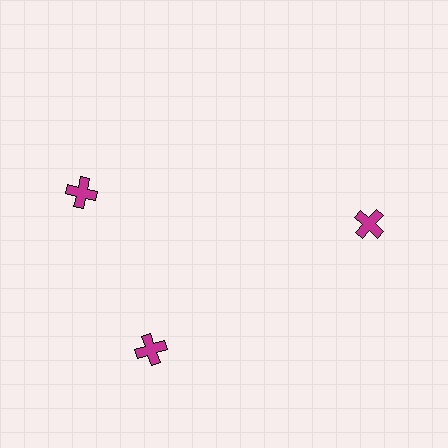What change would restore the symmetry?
The symmetry would be restored by rotating it back into even spacing with its neighbors so that all 3 crosses sit at equal angles and equal distance from the center.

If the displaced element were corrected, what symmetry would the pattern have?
It would have 3-fold rotational symmetry — the pattern would map onto itself every 120 degrees.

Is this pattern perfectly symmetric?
No. The 3 magenta crosses are arranged in a ring, but one element near the 11 o'clock position is rotated out of alignment along the ring, breaking the 3-fold rotational symmetry.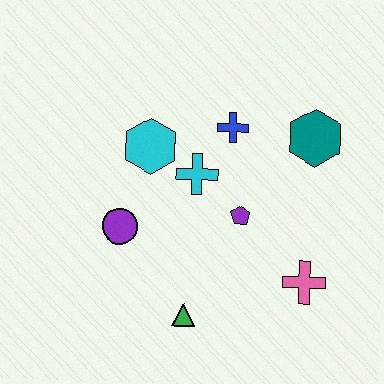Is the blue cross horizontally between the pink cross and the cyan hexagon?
Yes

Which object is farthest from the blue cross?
The green triangle is farthest from the blue cross.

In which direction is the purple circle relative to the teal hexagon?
The purple circle is to the left of the teal hexagon.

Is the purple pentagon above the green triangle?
Yes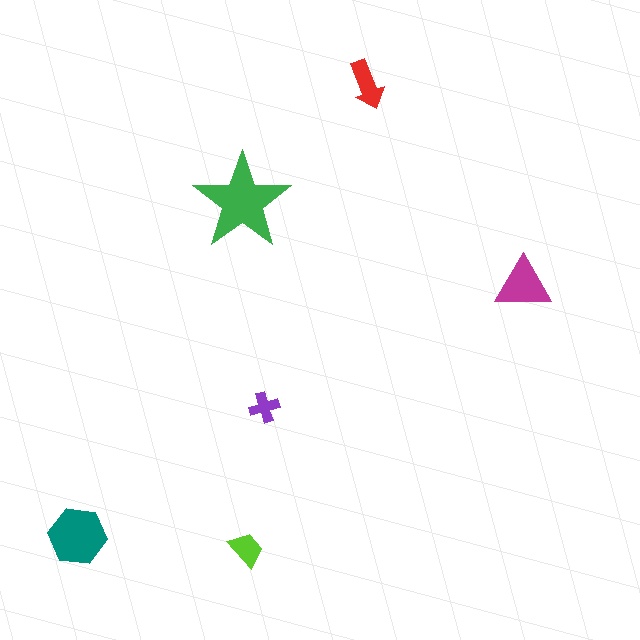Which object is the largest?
The green star.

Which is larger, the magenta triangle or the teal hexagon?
The teal hexagon.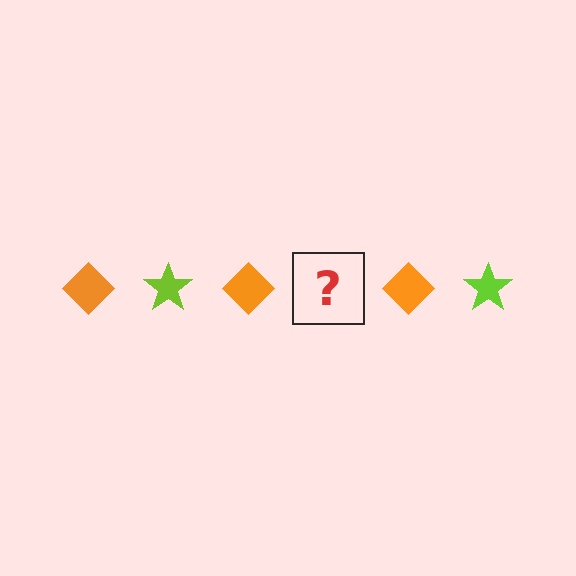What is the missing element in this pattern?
The missing element is a lime star.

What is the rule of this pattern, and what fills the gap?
The rule is that the pattern alternates between orange diamond and lime star. The gap should be filled with a lime star.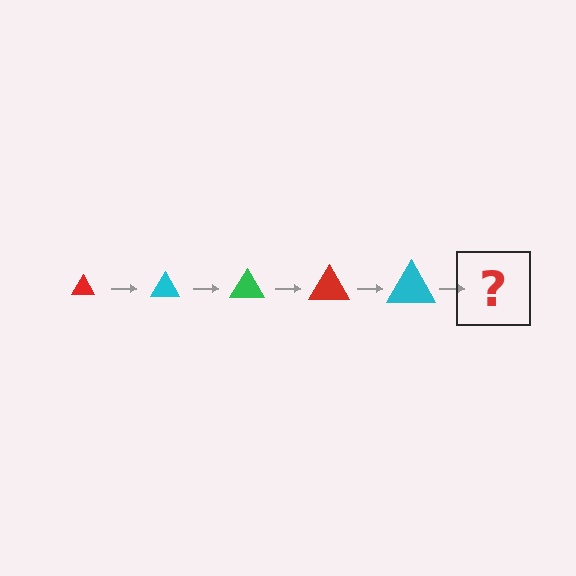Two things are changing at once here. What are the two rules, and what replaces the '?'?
The two rules are that the triangle grows larger each step and the color cycles through red, cyan, and green. The '?' should be a green triangle, larger than the previous one.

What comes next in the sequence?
The next element should be a green triangle, larger than the previous one.